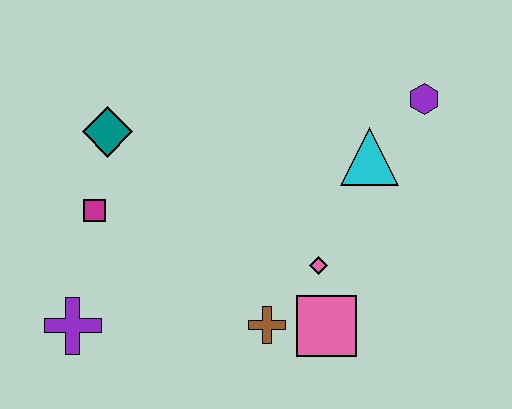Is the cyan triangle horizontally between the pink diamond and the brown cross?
No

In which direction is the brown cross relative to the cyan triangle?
The brown cross is below the cyan triangle.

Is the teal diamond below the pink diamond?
No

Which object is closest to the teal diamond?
The magenta square is closest to the teal diamond.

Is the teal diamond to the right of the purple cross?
Yes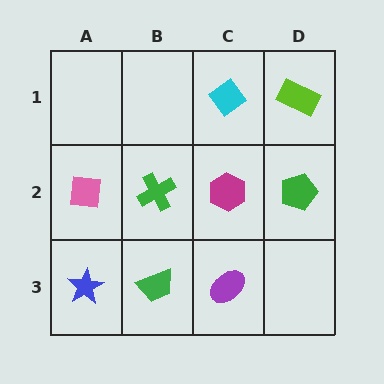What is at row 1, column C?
A cyan diamond.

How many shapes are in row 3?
3 shapes.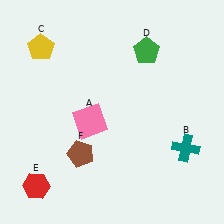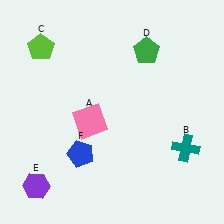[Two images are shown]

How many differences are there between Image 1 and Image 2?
There are 3 differences between the two images.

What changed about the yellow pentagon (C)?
In Image 1, C is yellow. In Image 2, it changed to lime.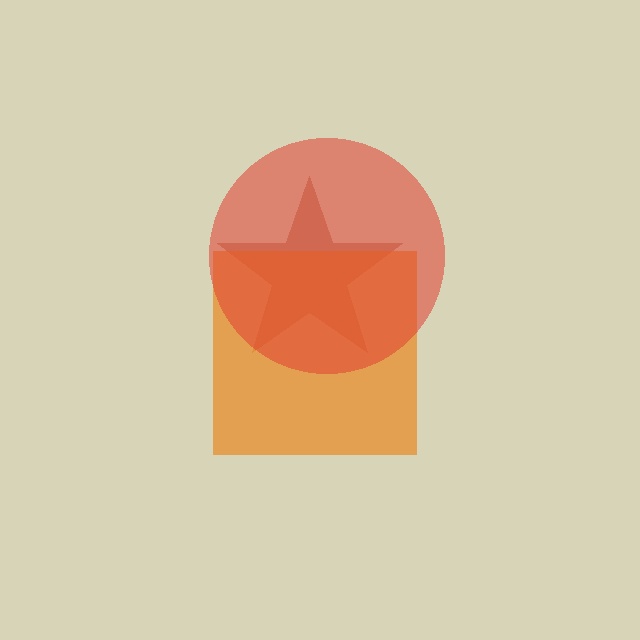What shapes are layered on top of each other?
The layered shapes are: a brown star, an orange square, a red circle.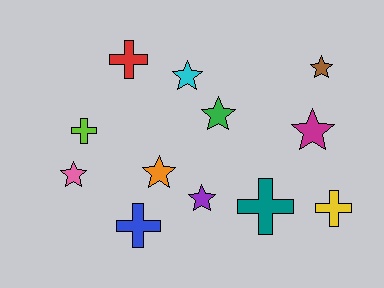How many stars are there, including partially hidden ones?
There are 7 stars.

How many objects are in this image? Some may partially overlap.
There are 12 objects.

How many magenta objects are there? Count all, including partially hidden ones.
There is 1 magenta object.